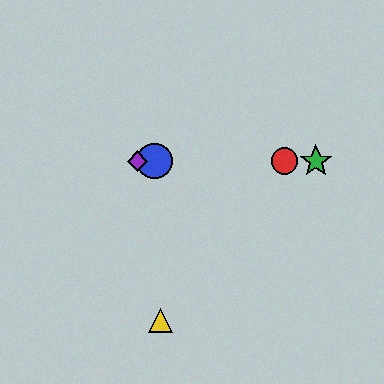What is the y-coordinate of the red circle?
The red circle is at y≈161.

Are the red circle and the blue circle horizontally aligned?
Yes, both are at y≈161.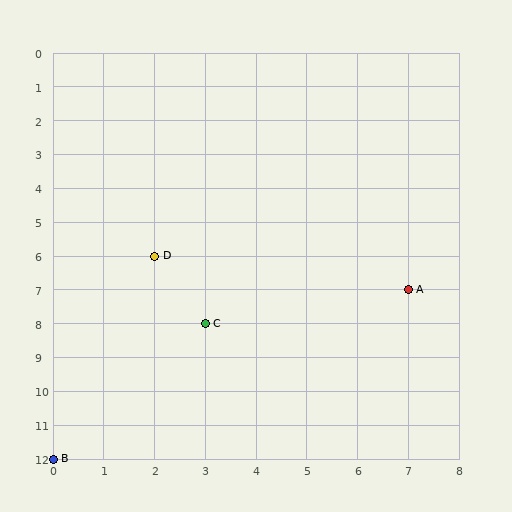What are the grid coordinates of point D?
Point D is at grid coordinates (2, 6).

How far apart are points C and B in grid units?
Points C and B are 3 columns and 4 rows apart (about 5.0 grid units diagonally).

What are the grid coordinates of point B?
Point B is at grid coordinates (0, 12).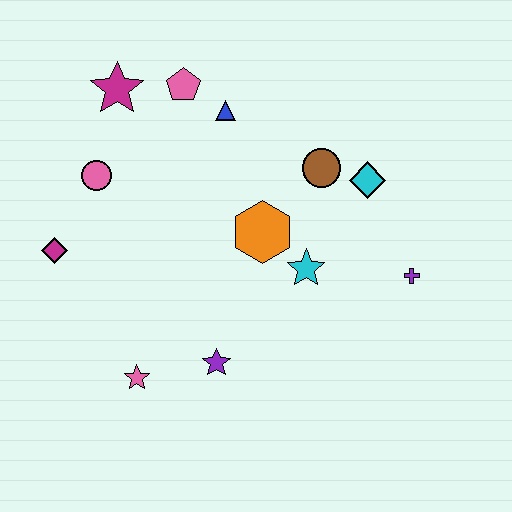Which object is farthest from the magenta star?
The purple cross is farthest from the magenta star.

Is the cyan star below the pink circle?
Yes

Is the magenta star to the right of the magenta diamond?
Yes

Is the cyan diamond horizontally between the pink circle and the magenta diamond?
No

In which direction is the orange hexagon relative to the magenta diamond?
The orange hexagon is to the right of the magenta diamond.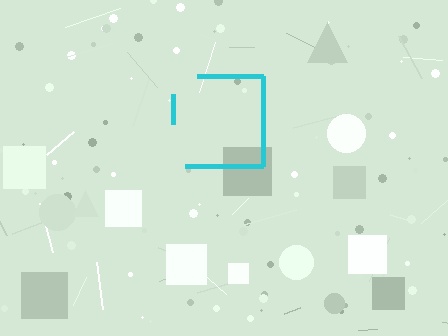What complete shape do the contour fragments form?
The contour fragments form a square.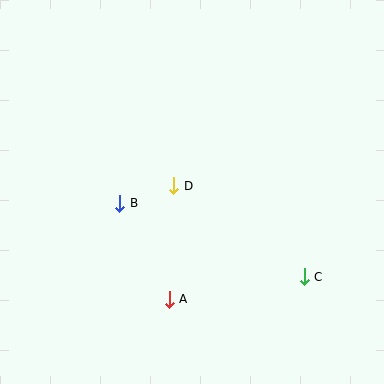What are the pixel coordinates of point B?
Point B is at (120, 203).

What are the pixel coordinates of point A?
Point A is at (169, 299).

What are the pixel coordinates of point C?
Point C is at (304, 277).